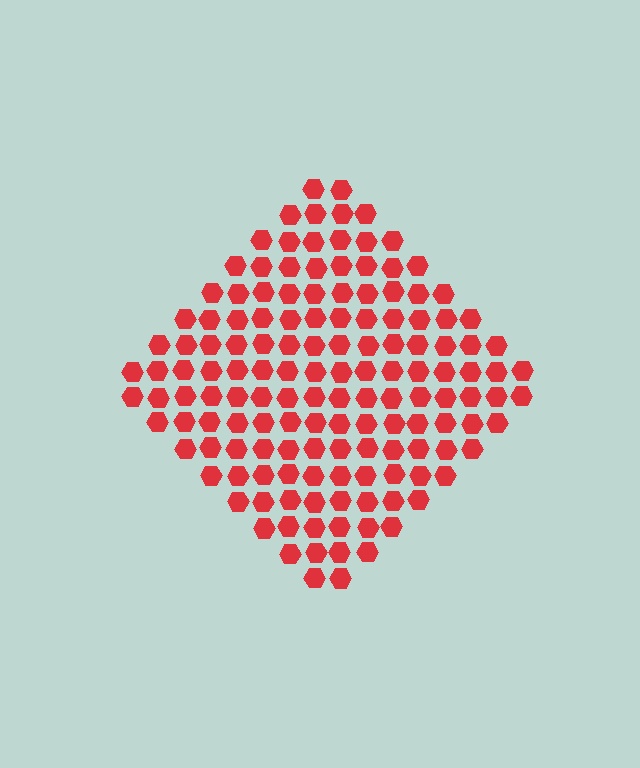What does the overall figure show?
The overall figure shows a diamond.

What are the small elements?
The small elements are hexagons.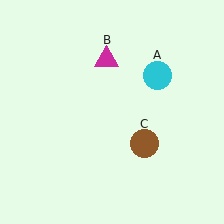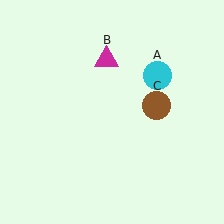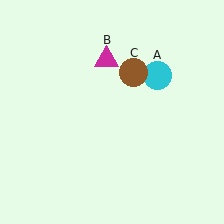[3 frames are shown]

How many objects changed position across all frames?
1 object changed position: brown circle (object C).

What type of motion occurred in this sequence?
The brown circle (object C) rotated counterclockwise around the center of the scene.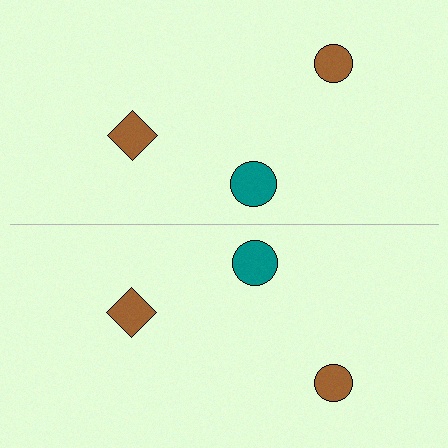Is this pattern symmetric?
Yes, this pattern has bilateral (reflection) symmetry.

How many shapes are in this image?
There are 6 shapes in this image.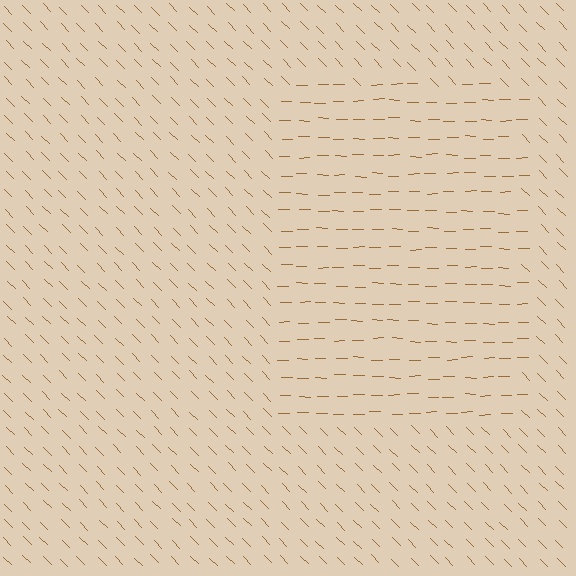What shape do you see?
I see a rectangle.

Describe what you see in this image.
The image is filled with small brown line segments. A rectangle region in the image has lines oriented differently from the surrounding lines, creating a visible texture boundary.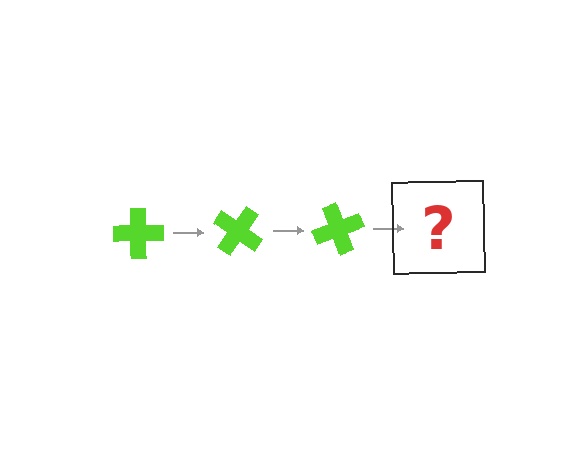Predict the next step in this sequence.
The next step is a lime cross rotated 105 degrees.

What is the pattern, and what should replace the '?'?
The pattern is that the cross rotates 35 degrees each step. The '?' should be a lime cross rotated 105 degrees.